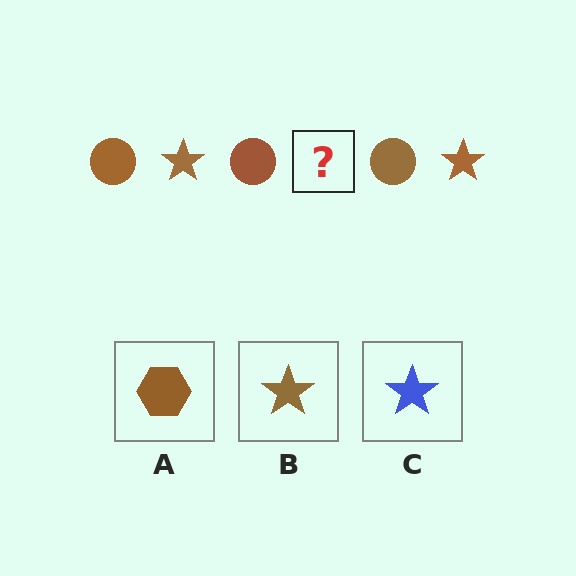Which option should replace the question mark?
Option B.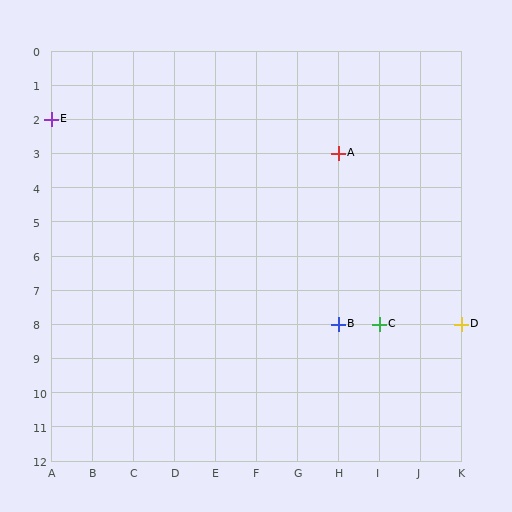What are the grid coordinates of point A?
Point A is at grid coordinates (H, 3).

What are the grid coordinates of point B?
Point B is at grid coordinates (H, 8).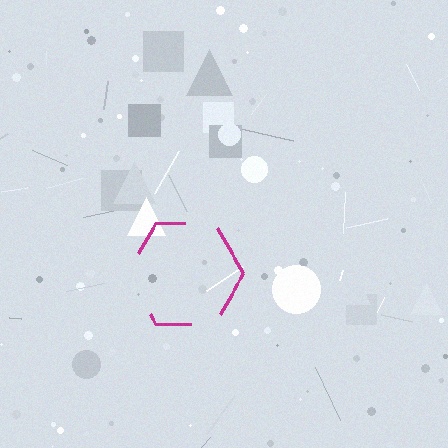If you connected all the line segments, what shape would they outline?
They would outline a hexagon.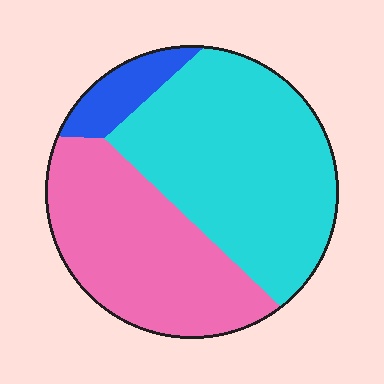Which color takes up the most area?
Cyan, at roughly 50%.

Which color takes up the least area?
Blue, at roughly 10%.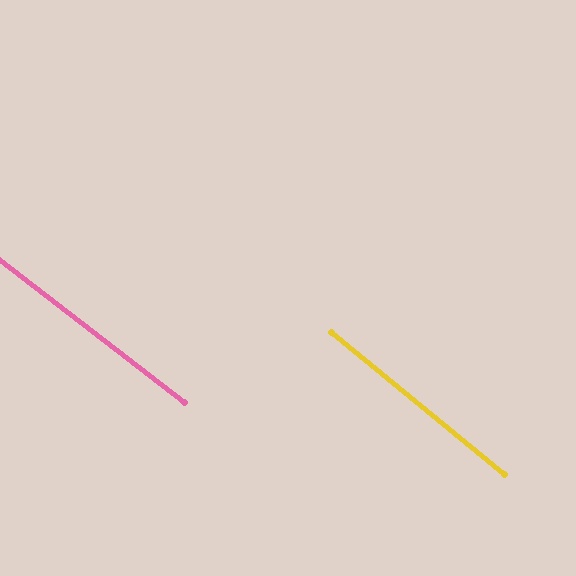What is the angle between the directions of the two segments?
Approximately 2 degrees.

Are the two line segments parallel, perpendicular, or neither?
Parallel — their directions differ by only 1.7°.